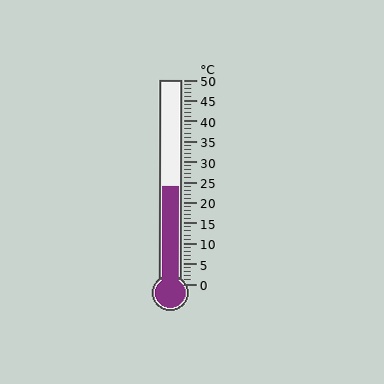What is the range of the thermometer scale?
The thermometer scale ranges from 0°C to 50°C.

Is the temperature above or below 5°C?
The temperature is above 5°C.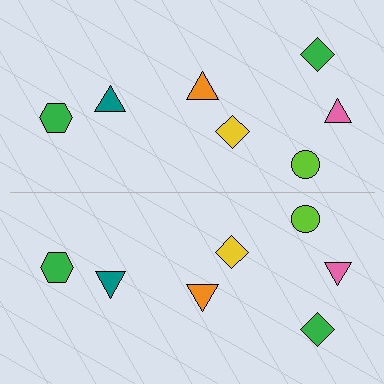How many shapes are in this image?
There are 14 shapes in this image.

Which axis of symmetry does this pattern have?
The pattern has a horizontal axis of symmetry running through the center of the image.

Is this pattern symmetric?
Yes, this pattern has bilateral (reflection) symmetry.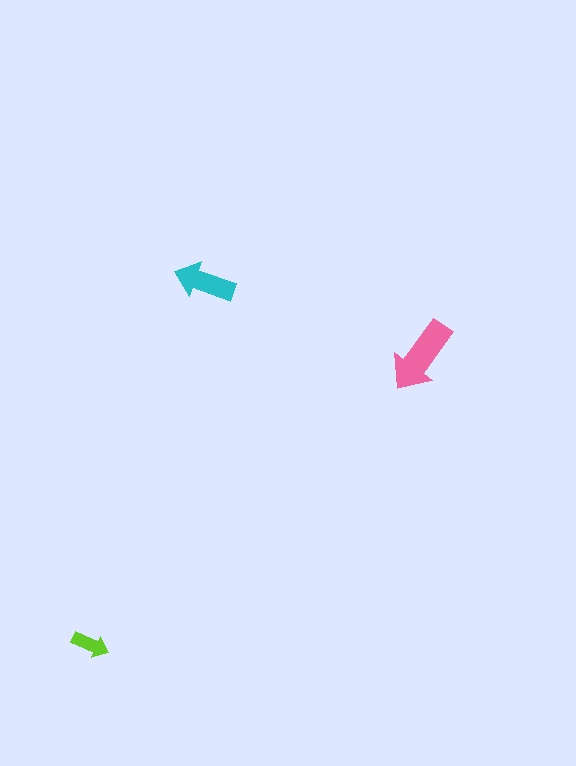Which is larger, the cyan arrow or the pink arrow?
The pink one.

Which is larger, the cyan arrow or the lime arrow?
The cyan one.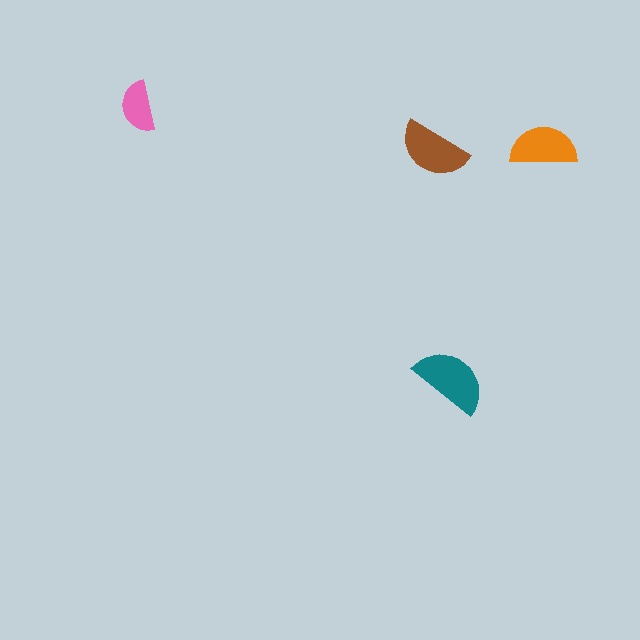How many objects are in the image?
There are 4 objects in the image.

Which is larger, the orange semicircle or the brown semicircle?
The brown one.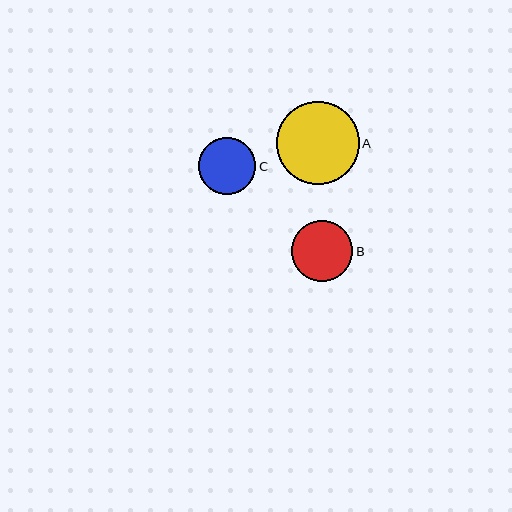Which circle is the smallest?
Circle C is the smallest with a size of approximately 57 pixels.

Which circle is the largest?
Circle A is the largest with a size of approximately 83 pixels.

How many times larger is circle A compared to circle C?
Circle A is approximately 1.4 times the size of circle C.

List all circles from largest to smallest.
From largest to smallest: A, B, C.